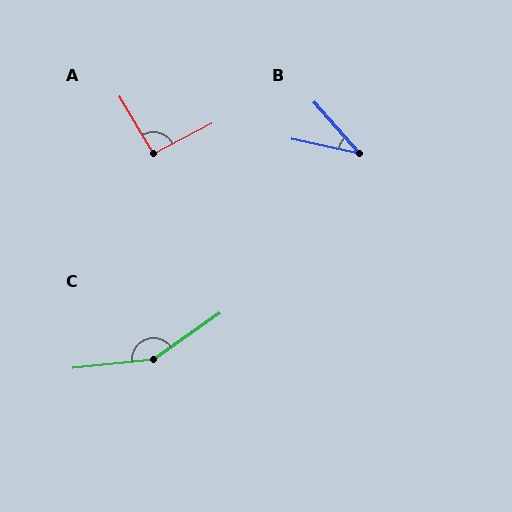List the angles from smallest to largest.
B (36°), A (92°), C (151°).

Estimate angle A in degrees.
Approximately 92 degrees.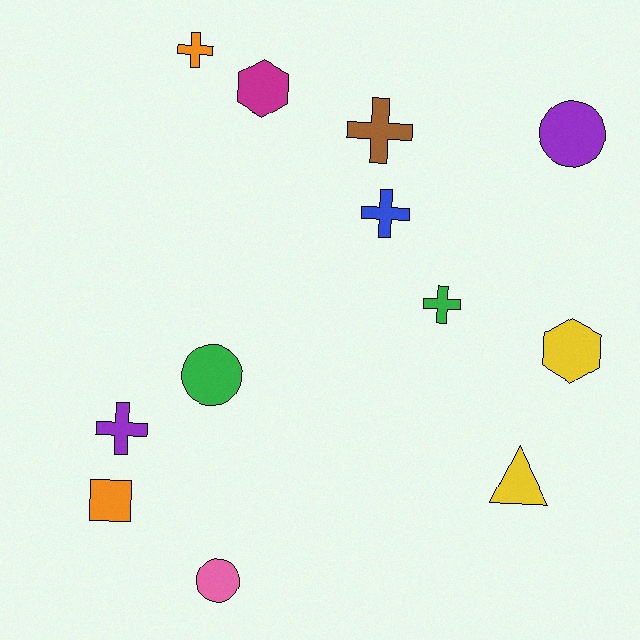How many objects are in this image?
There are 12 objects.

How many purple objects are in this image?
There are 2 purple objects.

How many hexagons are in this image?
There are 2 hexagons.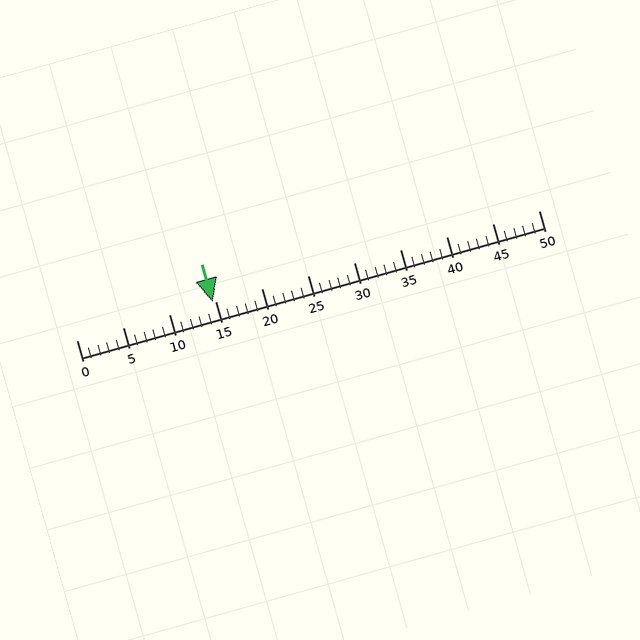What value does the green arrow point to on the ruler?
The green arrow points to approximately 15.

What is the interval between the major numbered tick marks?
The major tick marks are spaced 5 units apart.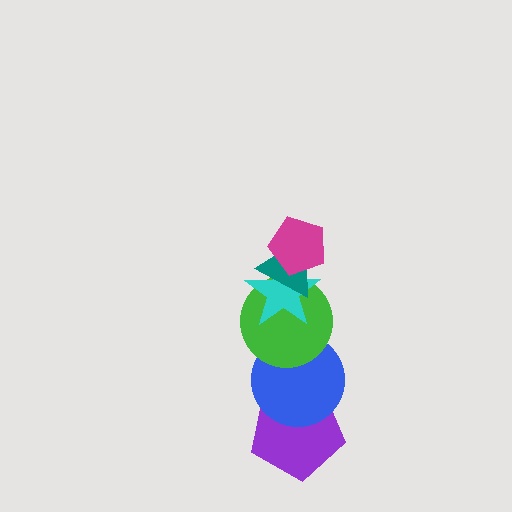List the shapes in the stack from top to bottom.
From top to bottom: the magenta pentagon, the teal triangle, the cyan star, the green circle, the blue circle, the purple pentagon.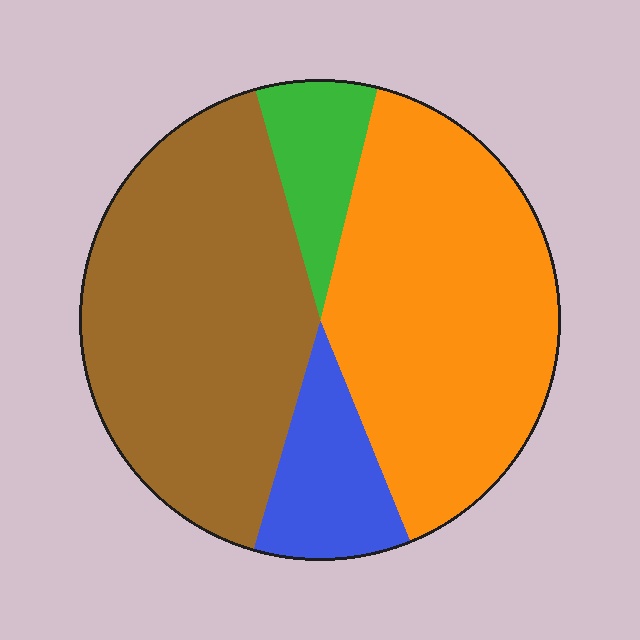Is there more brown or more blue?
Brown.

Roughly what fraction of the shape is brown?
Brown takes up about two fifths (2/5) of the shape.